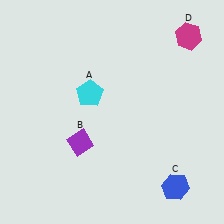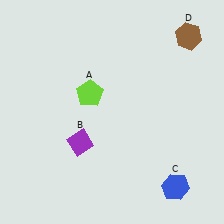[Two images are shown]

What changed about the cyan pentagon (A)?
In Image 1, A is cyan. In Image 2, it changed to lime.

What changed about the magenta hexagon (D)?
In Image 1, D is magenta. In Image 2, it changed to brown.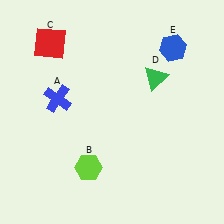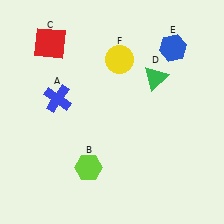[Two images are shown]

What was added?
A yellow circle (F) was added in Image 2.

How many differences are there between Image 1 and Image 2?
There is 1 difference between the two images.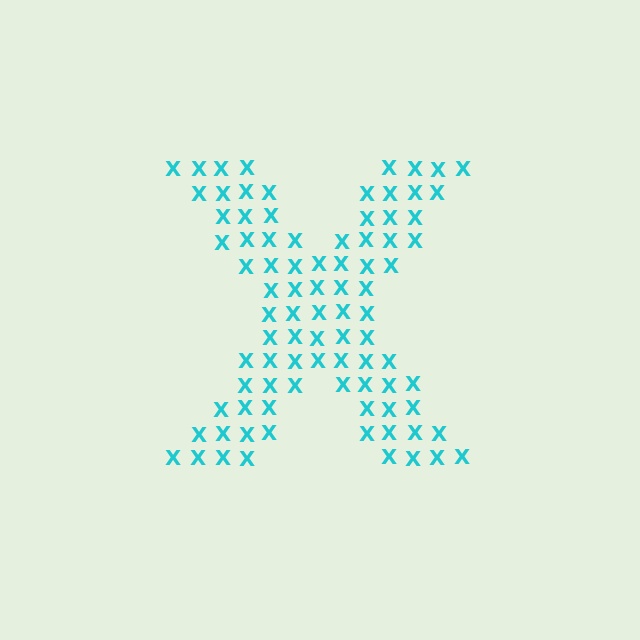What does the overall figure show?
The overall figure shows the letter X.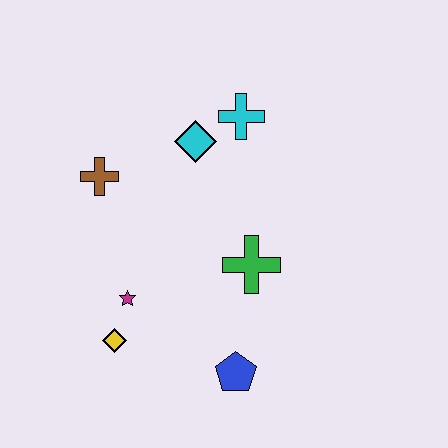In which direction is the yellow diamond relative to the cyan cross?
The yellow diamond is below the cyan cross.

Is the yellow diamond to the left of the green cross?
Yes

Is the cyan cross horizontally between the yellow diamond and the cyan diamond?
No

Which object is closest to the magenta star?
The yellow diamond is closest to the magenta star.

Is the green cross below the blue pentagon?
No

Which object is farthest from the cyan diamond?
The blue pentagon is farthest from the cyan diamond.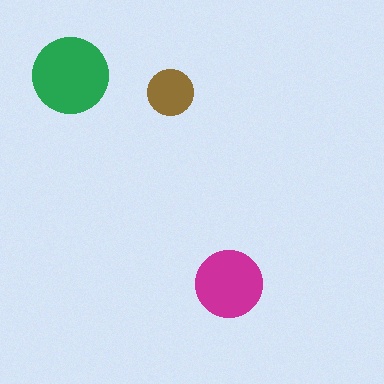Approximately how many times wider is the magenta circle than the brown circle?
About 1.5 times wider.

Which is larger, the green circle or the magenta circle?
The green one.